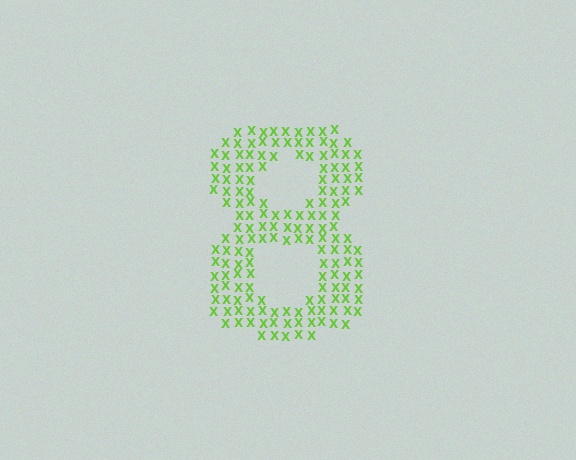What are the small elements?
The small elements are letter X's.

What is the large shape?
The large shape is the digit 8.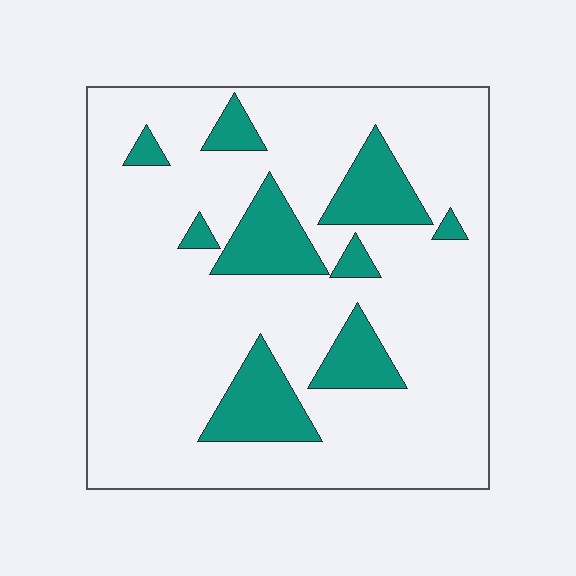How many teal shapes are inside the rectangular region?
9.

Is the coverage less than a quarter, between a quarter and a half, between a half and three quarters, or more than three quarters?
Less than a quarter.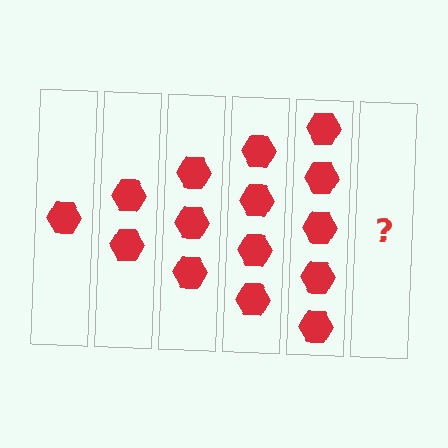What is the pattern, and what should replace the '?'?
The pattern is that each step adds one more hexagon. The '?' should be 6 hexagons.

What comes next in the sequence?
The next element should be 6 hexagons.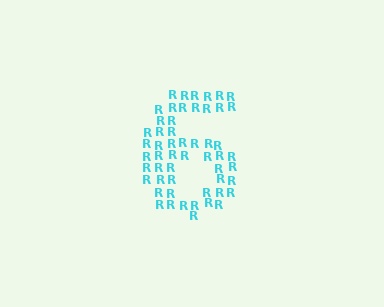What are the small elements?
The small elements are letter R's.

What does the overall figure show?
The overall figure shows the digit 6.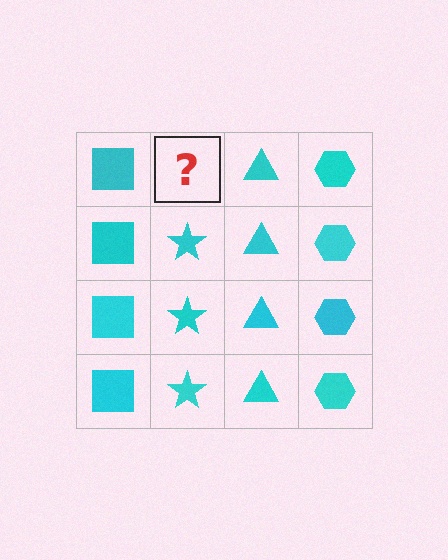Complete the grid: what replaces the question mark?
The question mark should be replaced with a cyan star.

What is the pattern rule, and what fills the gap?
The rule is that each column has a consistent shape. The gap should be filled with a cyan star.